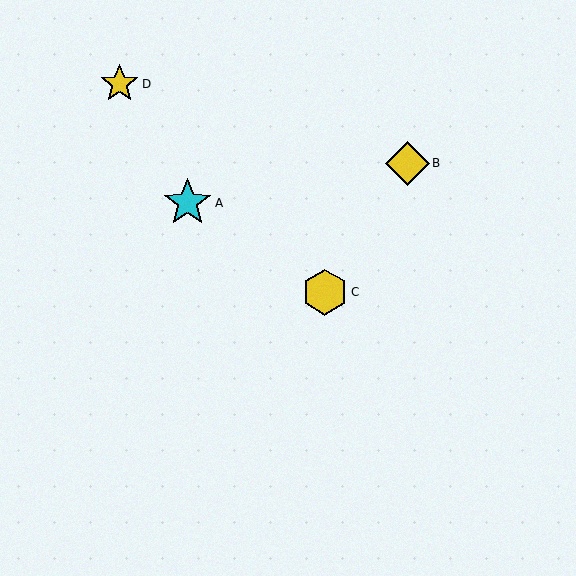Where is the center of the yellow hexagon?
The center of the yellow hexagon is at (325, 292).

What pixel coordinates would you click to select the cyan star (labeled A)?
Click at (187, 203) to select the cyan star A.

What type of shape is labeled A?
Shape A is a cyan star.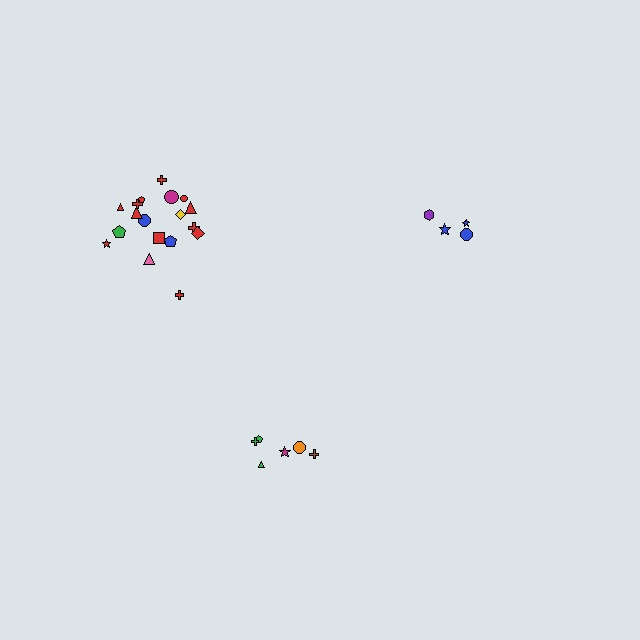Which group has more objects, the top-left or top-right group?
The top-left group.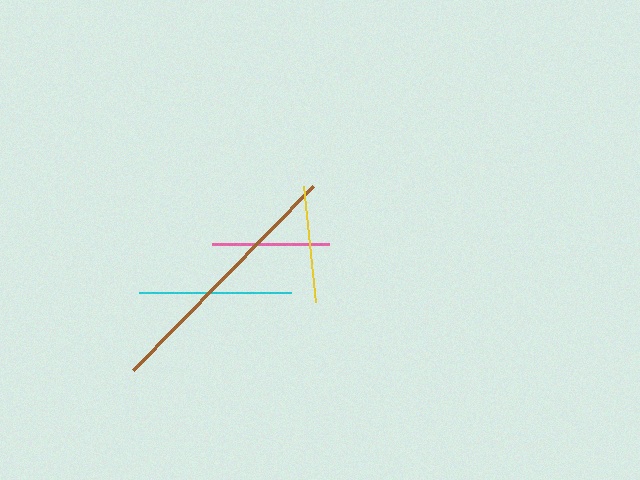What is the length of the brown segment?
The brown segment is approximately 257 pixels long.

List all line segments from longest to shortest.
From longest to shortest: brown, cyan, pink, yellow.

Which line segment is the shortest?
The yellow line is the shortest at approximately 117 pixels.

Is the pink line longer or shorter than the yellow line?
The pink line is longer than the yellow line.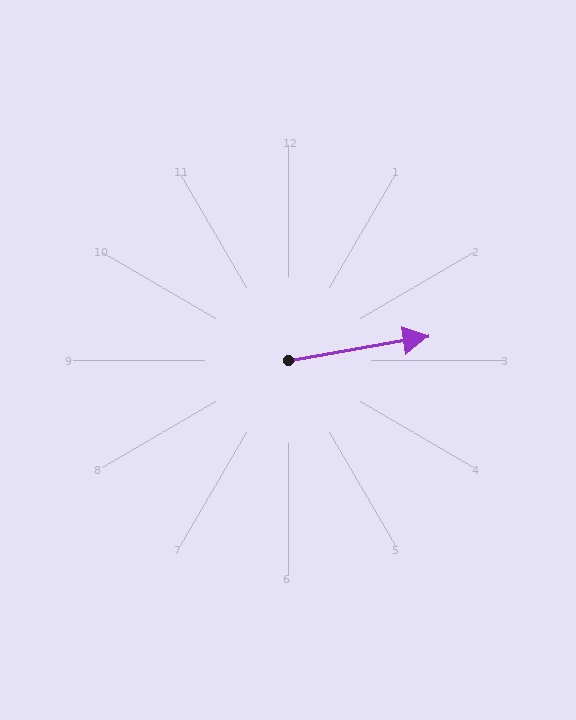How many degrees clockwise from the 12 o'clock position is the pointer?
Approximately 80 degrees.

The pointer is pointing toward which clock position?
Roughly 3 o'clock.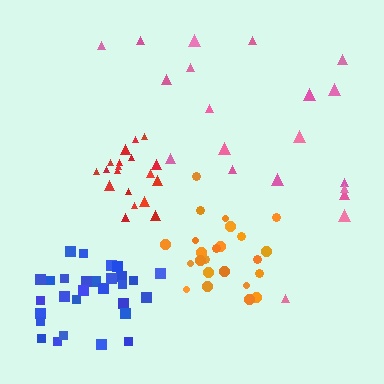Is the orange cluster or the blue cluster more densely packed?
Orange.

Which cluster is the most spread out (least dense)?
Pink.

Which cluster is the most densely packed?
Red.